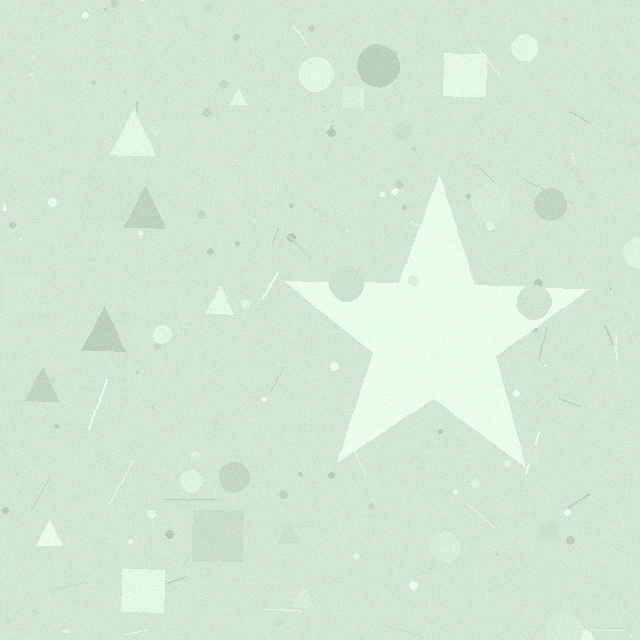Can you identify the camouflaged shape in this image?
The camouflaged shape is a star.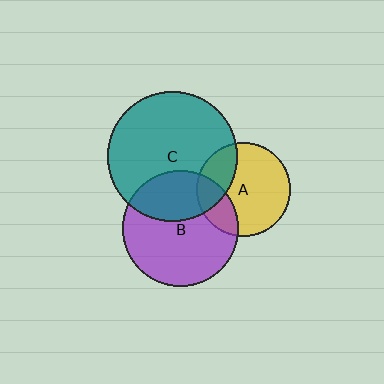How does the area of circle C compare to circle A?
Approximately 1.9 times.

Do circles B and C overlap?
Yes.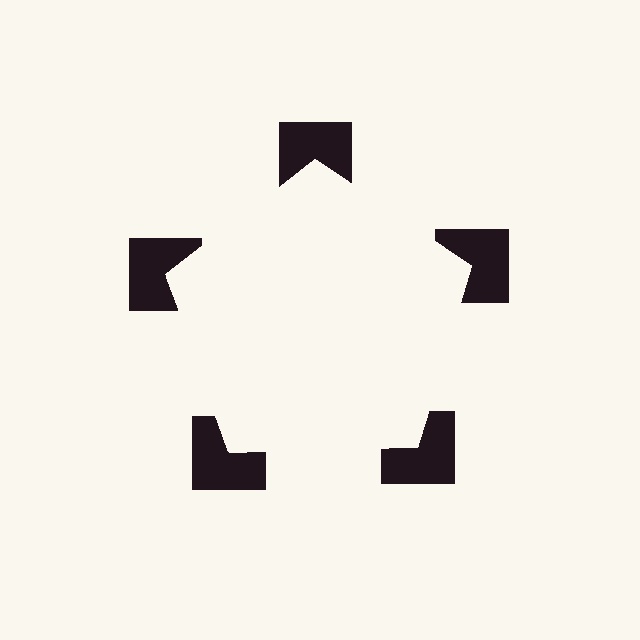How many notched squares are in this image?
There are 5 — one at each vertex of the illusory pentagon.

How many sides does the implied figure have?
5 sides.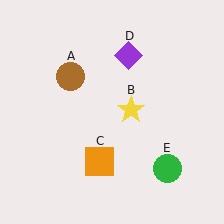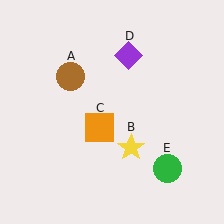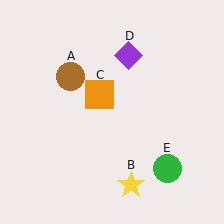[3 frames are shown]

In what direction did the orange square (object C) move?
The orange square (object C) moved up.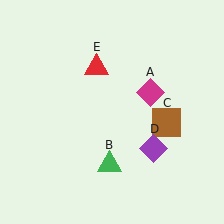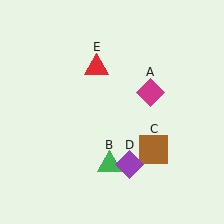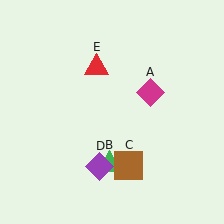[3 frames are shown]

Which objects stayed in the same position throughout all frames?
Magenta diamond (object A) and green triangle (object B) and red triangle (object E) remained stationary.